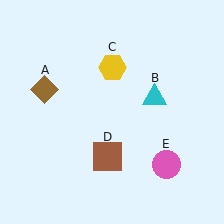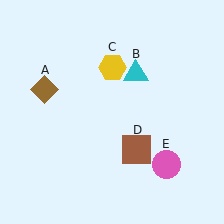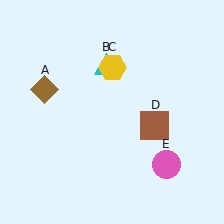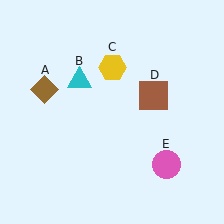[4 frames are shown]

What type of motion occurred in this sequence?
The cyan triangle (object B), brown square (object D) rotated counterclockwise around the center of the scene.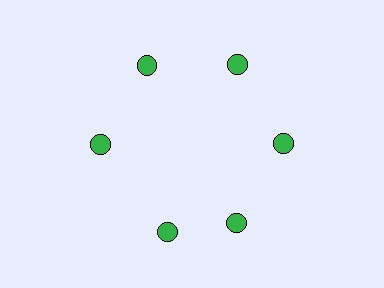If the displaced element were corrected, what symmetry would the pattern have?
It would have 6-fold rotational symmetry — the pattern would map onto itself every 60 degrees.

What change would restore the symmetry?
The symmetry would be restored by rotating it back into even spacing with its neighbors so that all 6 circles sit at equal angles and equal distance from the center.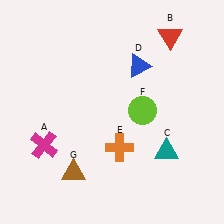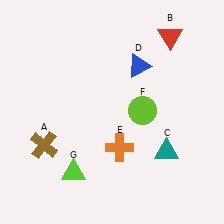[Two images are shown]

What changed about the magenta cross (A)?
In Image 1, A is magenta. In Image 2, it changed to brown.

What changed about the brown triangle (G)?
In Image 1, G is brown. In Image 2, it changed to lime.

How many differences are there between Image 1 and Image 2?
There are 2 differences between the two images.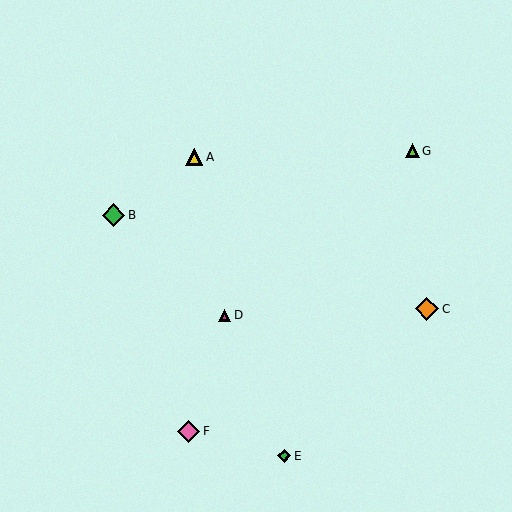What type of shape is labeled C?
Shape C is an orange diamond.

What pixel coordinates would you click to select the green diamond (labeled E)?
Click at (284, 456) to select the green diamond E.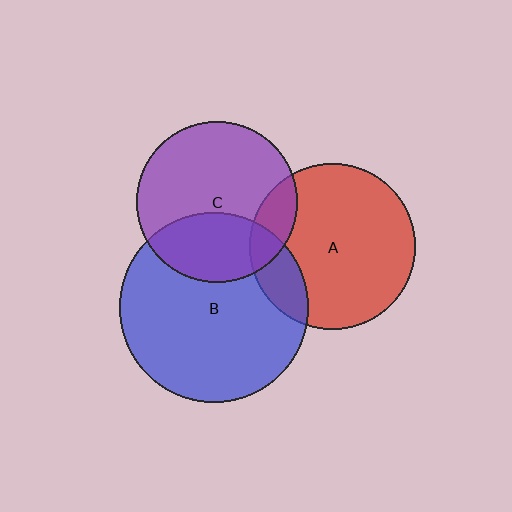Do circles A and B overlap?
Yes.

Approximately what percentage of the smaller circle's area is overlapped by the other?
Approximately 15%.